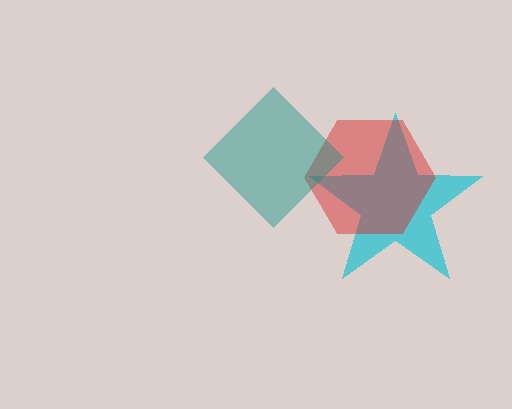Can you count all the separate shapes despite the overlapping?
Yes, there are 3 separate shapes.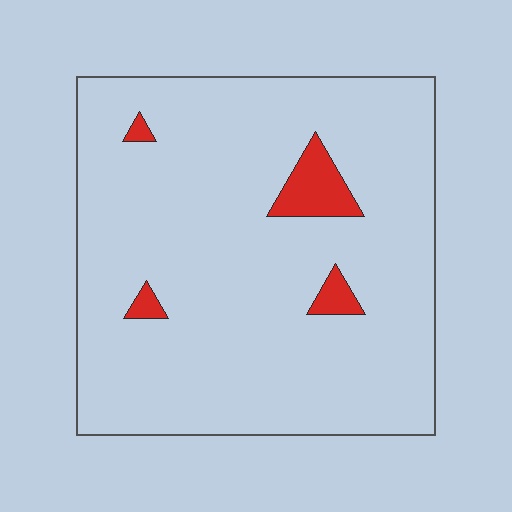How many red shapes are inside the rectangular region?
4.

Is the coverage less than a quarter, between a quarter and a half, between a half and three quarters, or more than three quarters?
Less than a quarter.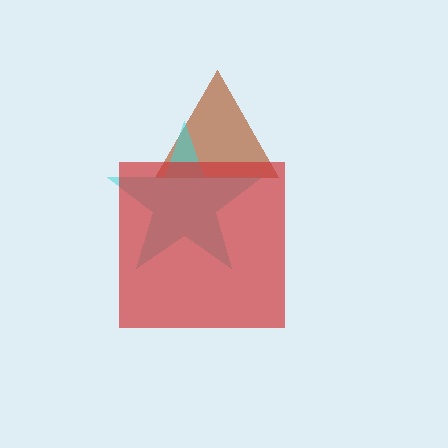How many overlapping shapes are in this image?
There are 3 overlapping shapes in the image.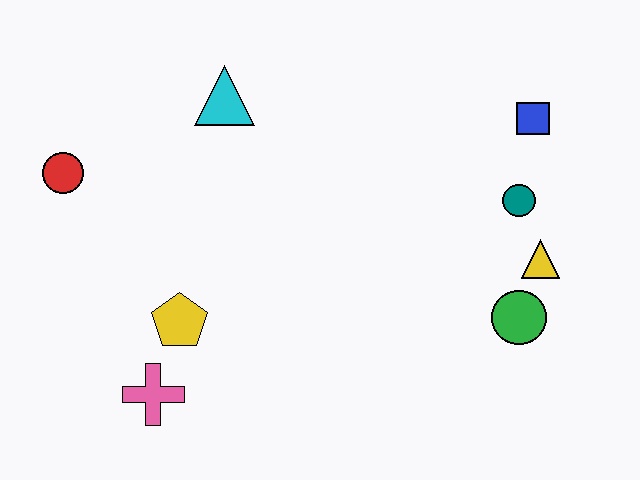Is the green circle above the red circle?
No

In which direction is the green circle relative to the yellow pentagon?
The green circle is to the right of the yellow pentagon.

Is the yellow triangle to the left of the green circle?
No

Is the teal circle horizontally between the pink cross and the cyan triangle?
No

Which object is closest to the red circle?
The cyan triangle is closest to the red circle.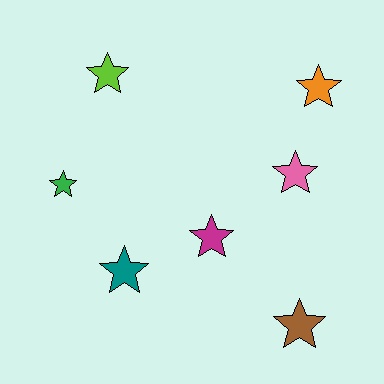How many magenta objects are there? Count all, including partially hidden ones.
There is 1 magenta object.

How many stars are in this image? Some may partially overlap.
There are 7 stars.